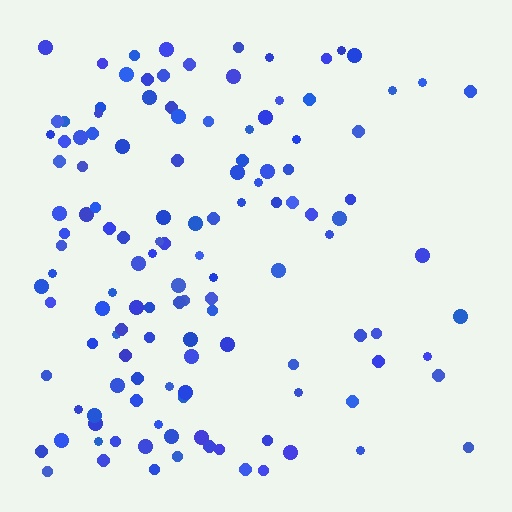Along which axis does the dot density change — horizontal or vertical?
Horizontal.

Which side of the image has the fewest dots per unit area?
The right.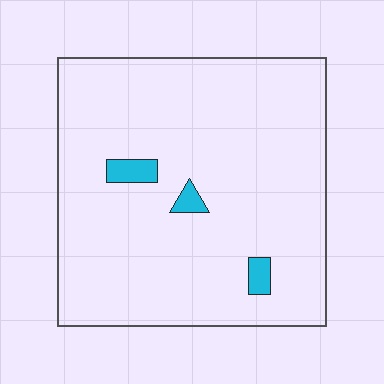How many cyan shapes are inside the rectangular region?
3.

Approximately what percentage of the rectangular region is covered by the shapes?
Approximately 5%.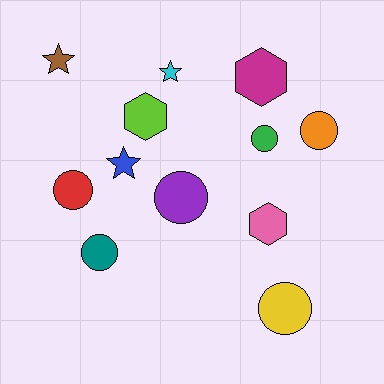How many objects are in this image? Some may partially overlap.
There are 12 objects.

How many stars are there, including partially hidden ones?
There are 3 stars.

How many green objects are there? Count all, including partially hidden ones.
There is 1 green object.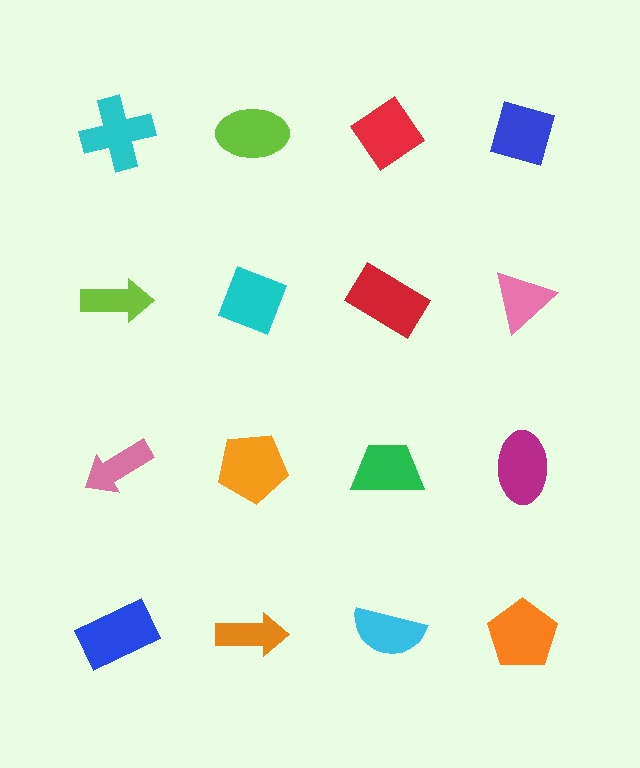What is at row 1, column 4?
A blue diamond.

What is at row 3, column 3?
A green trapezoid.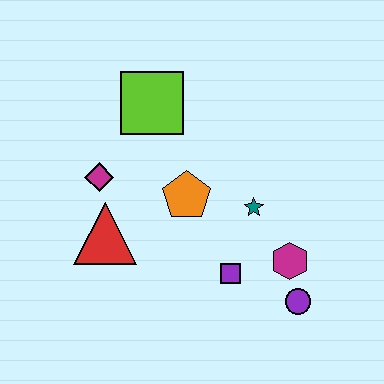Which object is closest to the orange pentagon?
The teal star is closest to the orange pentagon.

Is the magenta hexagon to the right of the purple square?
Yes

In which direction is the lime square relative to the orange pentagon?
The lime square is above the orange pentagon.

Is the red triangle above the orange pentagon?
No